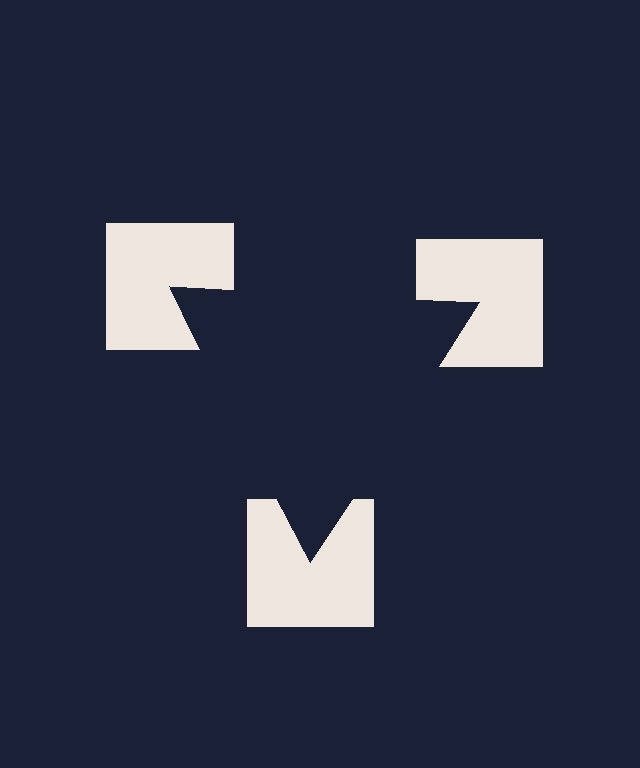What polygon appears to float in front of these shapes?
An illusory triangle — its edges are inferred from the aligned wedge cuts in the notched squares, not physically drawn.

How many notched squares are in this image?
There are 3 — one at each vertex of the illusory triangle.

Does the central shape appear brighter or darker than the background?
It typically appears slightly darker than the background, even though no actual brightness change is drawn.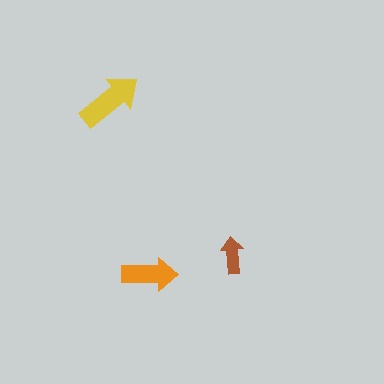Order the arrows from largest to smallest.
the yellow one, the orange one, the brown one.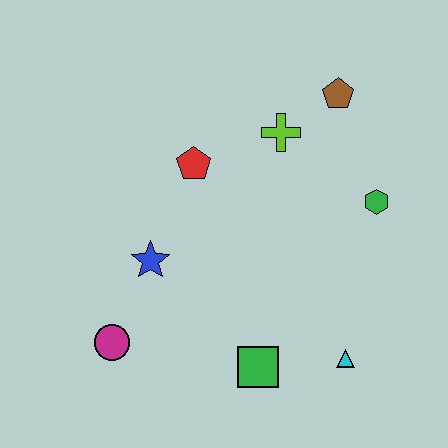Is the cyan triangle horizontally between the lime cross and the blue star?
No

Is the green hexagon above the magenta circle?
Yes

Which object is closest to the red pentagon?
The lime cross is closest to the red pentagon.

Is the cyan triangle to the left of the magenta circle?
No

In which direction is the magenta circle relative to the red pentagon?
The magenta circle is below the red pentagon.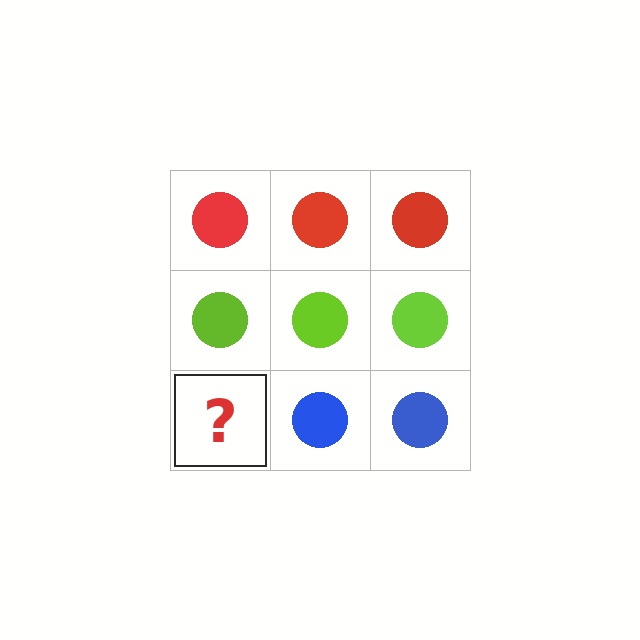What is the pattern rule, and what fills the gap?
The rule is that each row has a consistent color. The gap should be filled with a blue circle.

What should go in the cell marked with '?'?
The missing cell should contain a blue circle.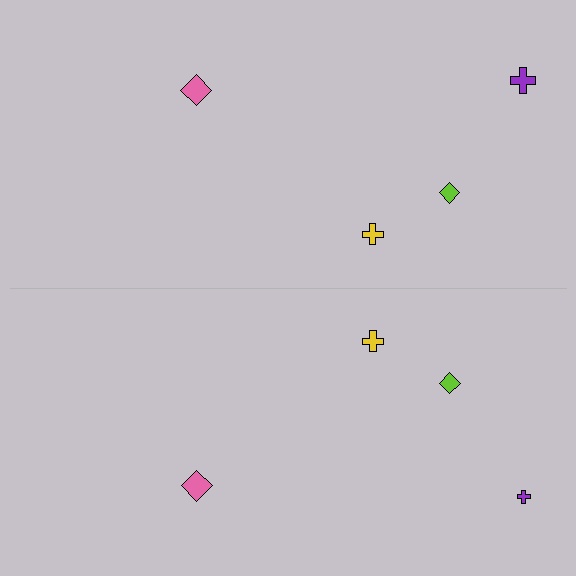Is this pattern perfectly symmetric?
No, the pattern is not perfectly symmetric. The purple cross on the bottom side has a different size than its mirror counterpart.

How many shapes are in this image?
There are 8 shapes in this image.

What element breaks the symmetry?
The purple cross on the bottom side has a different size than its mirror counterpart.